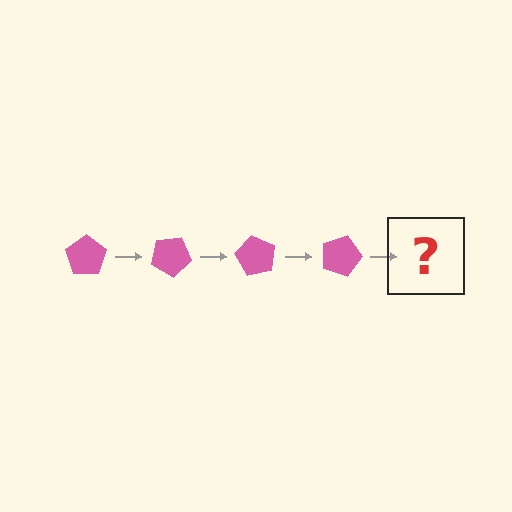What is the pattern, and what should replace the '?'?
The pattern is that the pentagon rotates 30 degrees each step. The '?' should be a pink pentagon rotated 120 degrees.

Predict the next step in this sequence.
The next step is a pink pentagon rotated 120 degrees.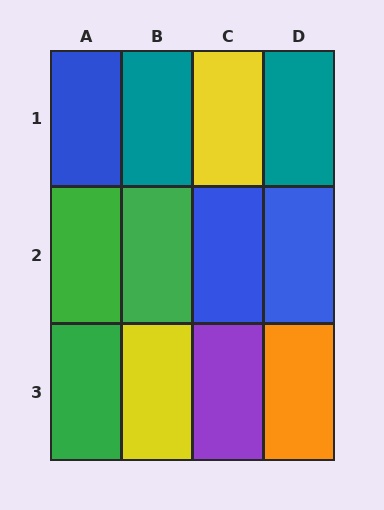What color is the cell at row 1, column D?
Teal.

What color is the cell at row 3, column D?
Orange.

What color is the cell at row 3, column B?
Yellow.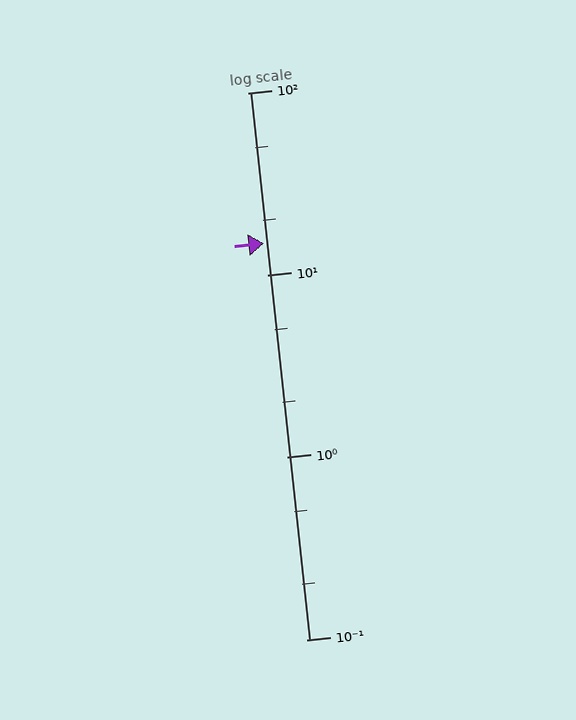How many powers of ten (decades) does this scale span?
The scale spans 3 decades, from 0.1 to 100.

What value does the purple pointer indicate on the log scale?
The pointer indicates approximately 15.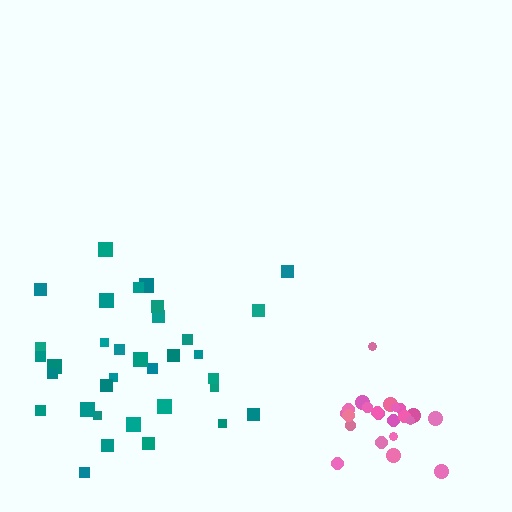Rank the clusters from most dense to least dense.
pink, teal.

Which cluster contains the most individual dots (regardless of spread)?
Teal (34).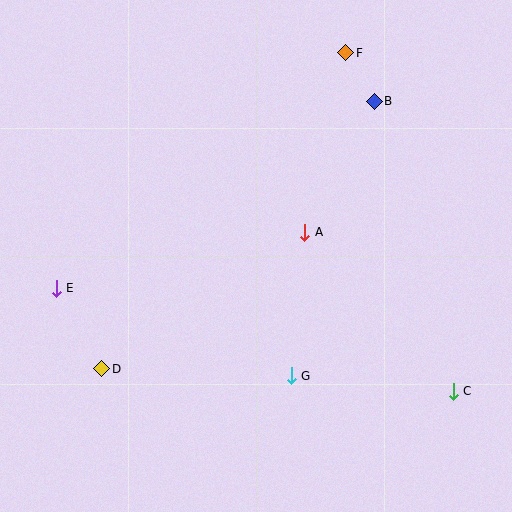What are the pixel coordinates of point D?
Point D is at (102, 369).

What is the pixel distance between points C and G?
The distance between C and G is 163 pixels.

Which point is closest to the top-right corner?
Point B is closest to the top-right corner.